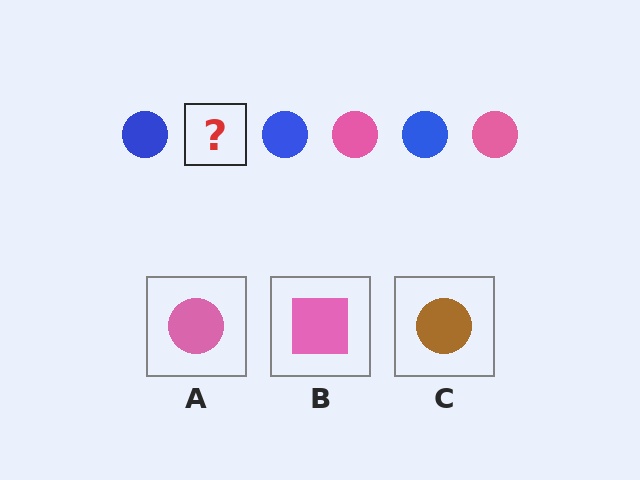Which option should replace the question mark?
Option A.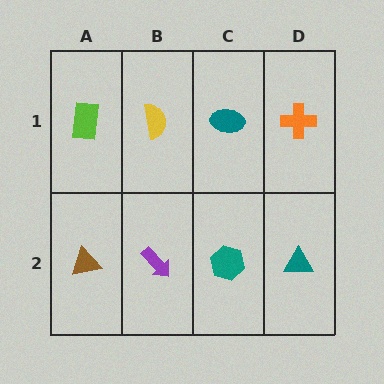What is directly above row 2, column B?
A yellow semicircle.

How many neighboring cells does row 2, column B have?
3.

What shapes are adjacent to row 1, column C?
A teal hexagon (row 2, column C), a yellow semicircle (row 1, column B), an orange cross (row 1, column D).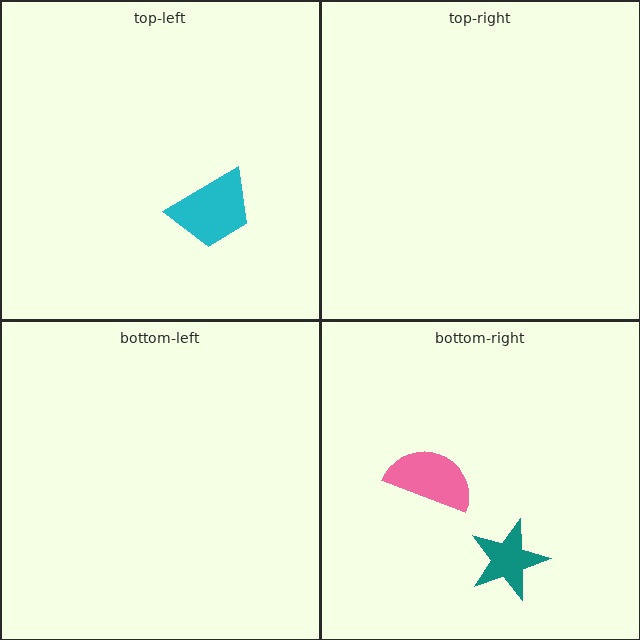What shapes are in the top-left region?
The cyan trapezoid.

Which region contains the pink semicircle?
The bottom-right region.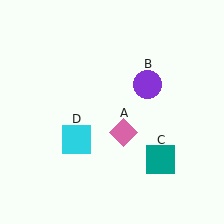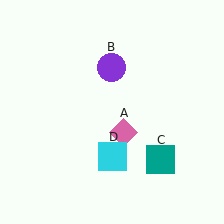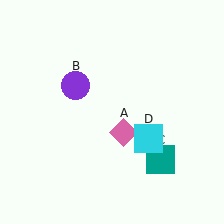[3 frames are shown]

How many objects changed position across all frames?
2 objects changed position: purple circle (object B), cyan square (object D).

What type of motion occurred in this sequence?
The purple circle (object B), cyan square (object D) rotated counterclockwise around the center of the scene.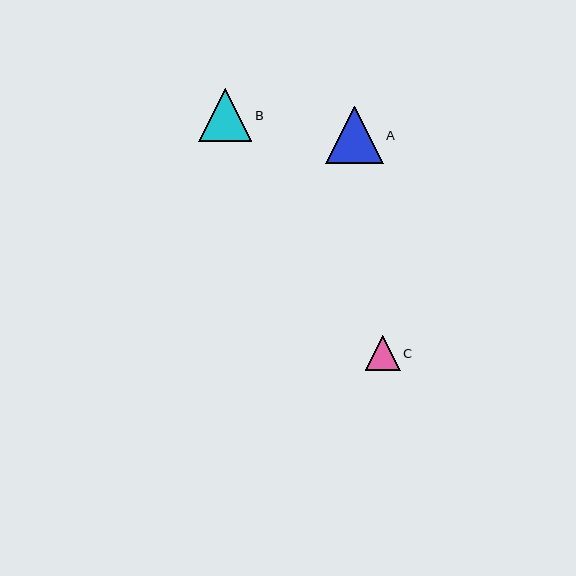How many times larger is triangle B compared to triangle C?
Triangle B is approximately 1.5 times the size of triangle C.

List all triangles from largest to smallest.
From largest to smallest: A, B, C.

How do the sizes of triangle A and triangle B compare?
Triangle A and triangle B are approximately the same size.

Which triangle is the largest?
Triangle A is the largest with a size of approximately 57 pixels.